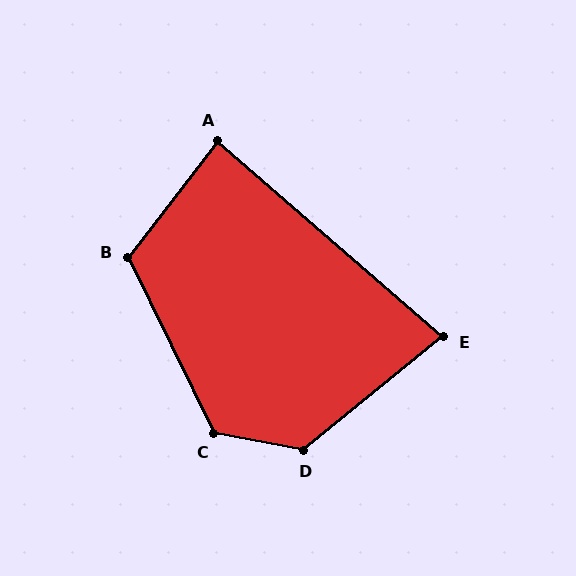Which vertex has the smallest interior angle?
E, at approximately 80 degrees.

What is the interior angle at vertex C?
Approximately 127 degrees (obtuse).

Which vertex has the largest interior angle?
D, at approximately 130 degrees.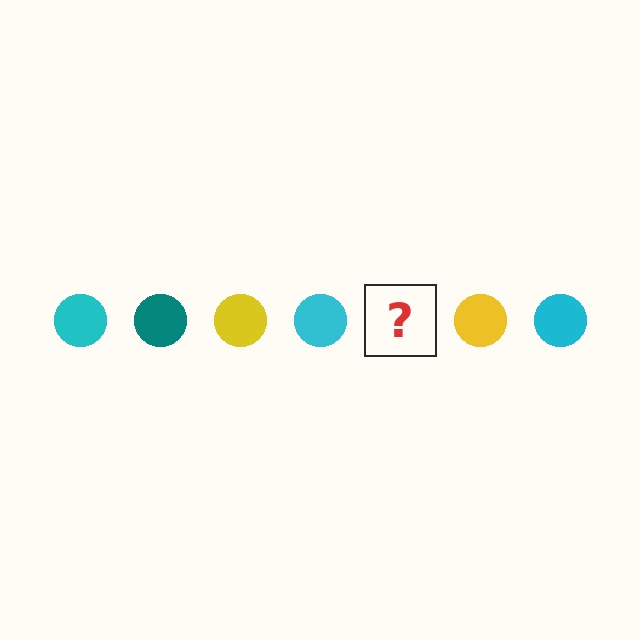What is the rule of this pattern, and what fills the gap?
The rule is that the pattern cycles through cyan, teal, yellow circles. The gap should be filled with a teal circle.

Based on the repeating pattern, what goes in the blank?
The blank should be a teal circle.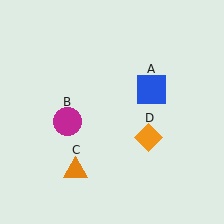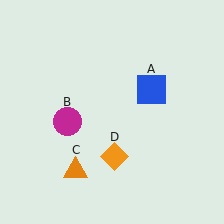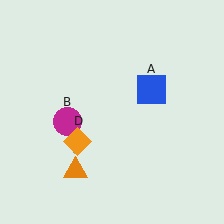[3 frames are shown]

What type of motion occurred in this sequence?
The orange diamond (object D) rotated clockwise around the center of the scene.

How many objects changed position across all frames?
1 object changed position: orange diamond (object D).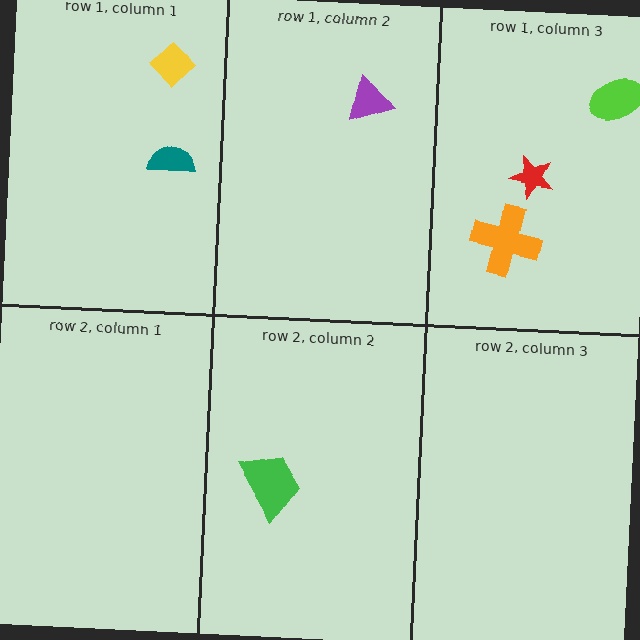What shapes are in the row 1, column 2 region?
The purple triangle.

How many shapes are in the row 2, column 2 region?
1.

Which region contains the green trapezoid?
The row 2, column 2 region.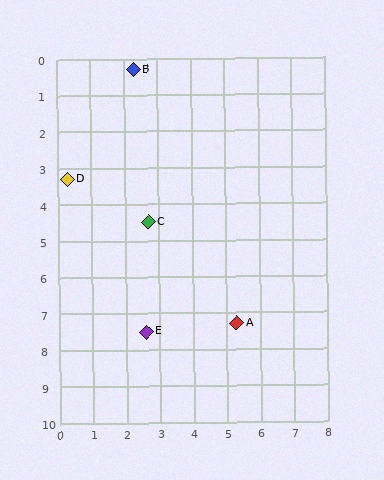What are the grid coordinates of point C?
Point C is at approximately (2.7, 4.5).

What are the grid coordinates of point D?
Point D is at approximately (0.3, 3.3).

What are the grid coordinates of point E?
Point E is at approximately (2.6, 7.5).